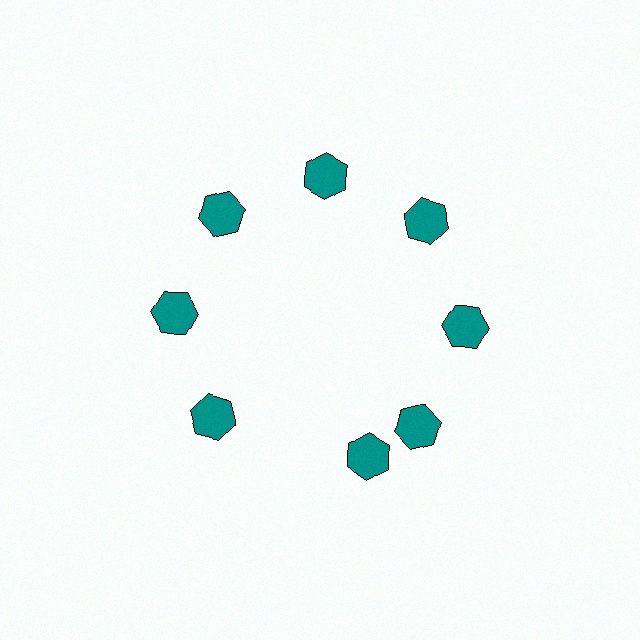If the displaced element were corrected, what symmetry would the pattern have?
It would have 8-fold rotational symmetry — the pattern would map onto itself every 45 degrees.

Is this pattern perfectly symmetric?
No. The 8 teal hexagons are arranged in a ring, but one element near the 6 o'clock position is rotated out of alignment along the ring, breaking the 8-fold rotational symmetry.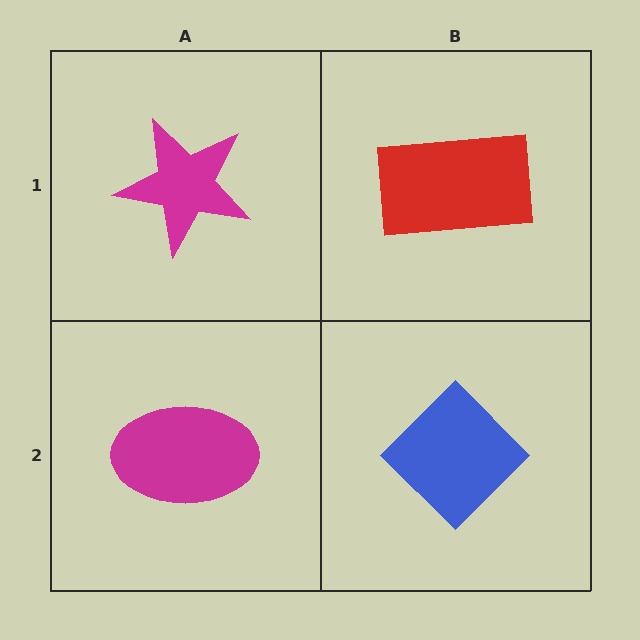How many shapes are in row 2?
2 shapes.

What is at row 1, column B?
A red rectangle.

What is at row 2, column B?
A blue diamond.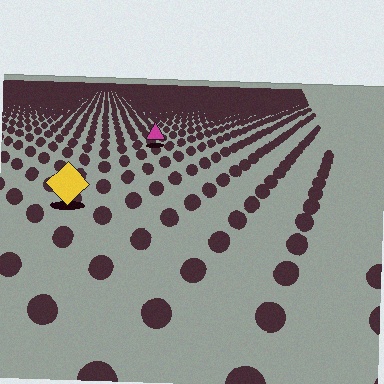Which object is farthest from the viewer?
The magenta triangle is farthest from the viewer. It appears smaller and the ground texture around it is denser.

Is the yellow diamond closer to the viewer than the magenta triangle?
Yes. The yellow diamond is closer — you can tell from the texture gradient: the ground texture is coarser near it.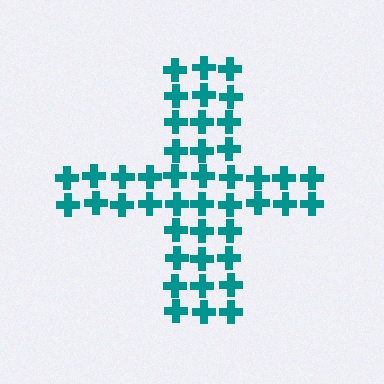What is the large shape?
The large shape is a cross.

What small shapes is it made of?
It is made of small crosses.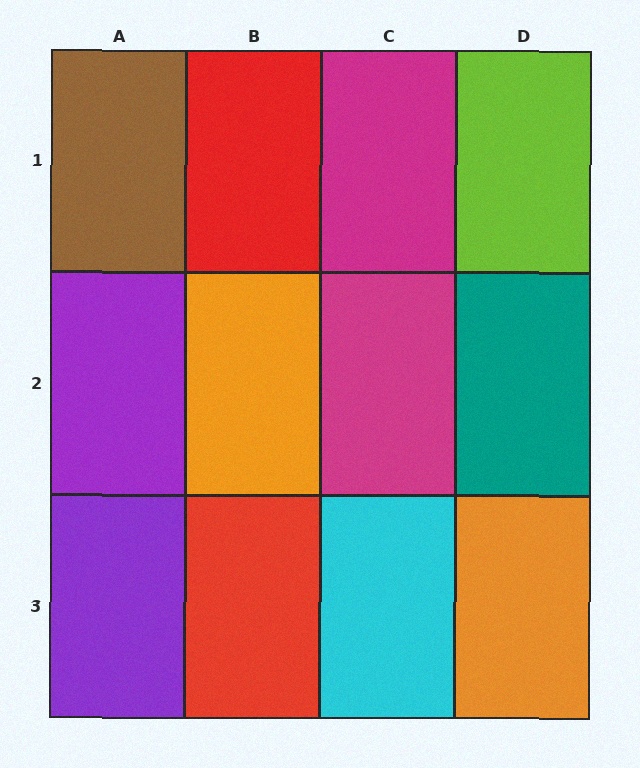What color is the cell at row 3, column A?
Purple.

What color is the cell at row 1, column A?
Brown.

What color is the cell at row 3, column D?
Orange.